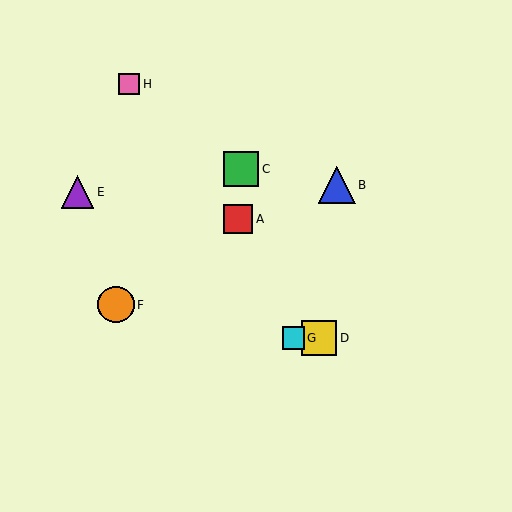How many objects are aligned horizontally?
2 objects (D, G) are aligned horizontally.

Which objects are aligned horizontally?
Objects D, G are aligned horizontally.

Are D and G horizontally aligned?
Yes, both are at y≈338.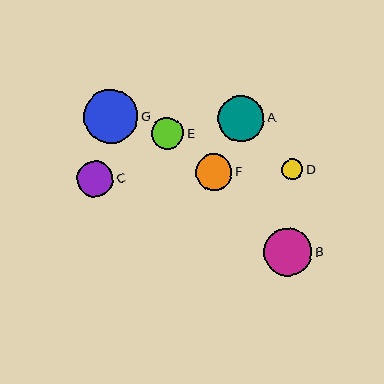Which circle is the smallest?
Circle D is the smallest with a size of approximately 21 pixels.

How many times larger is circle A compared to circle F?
Circle A is approximately 1.3 times the size of circle F.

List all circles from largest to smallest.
From largest to smallest: G, B, A, F, C, E, D.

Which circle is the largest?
Circle G is the largest with a size of approximately 54 pixels.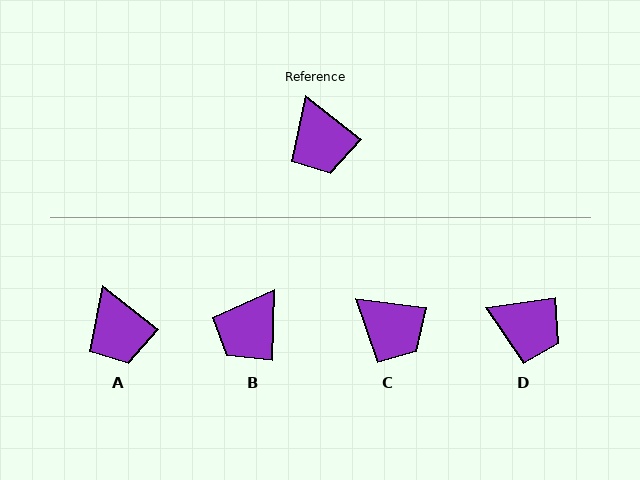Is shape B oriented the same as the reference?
No, it is off by about 54 degrees.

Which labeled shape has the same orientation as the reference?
A.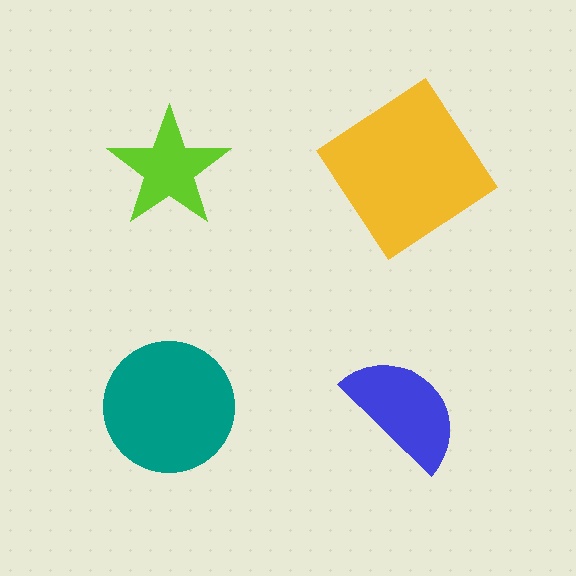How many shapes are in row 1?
2 shapes.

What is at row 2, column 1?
A teal circle.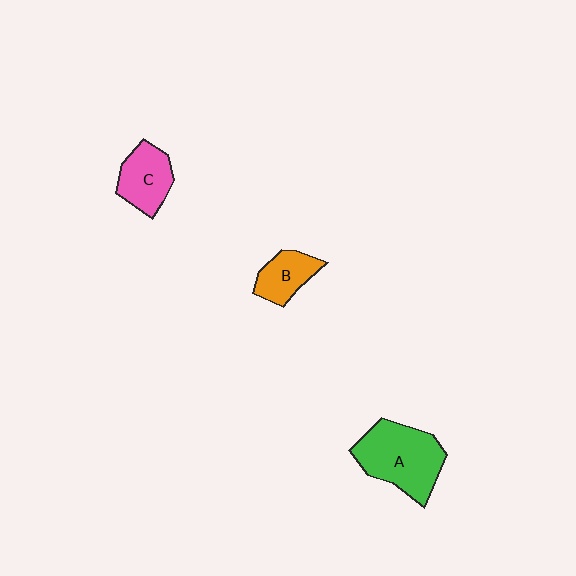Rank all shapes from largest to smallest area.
From largest to smallest: A (green), C (pink), B (orange).